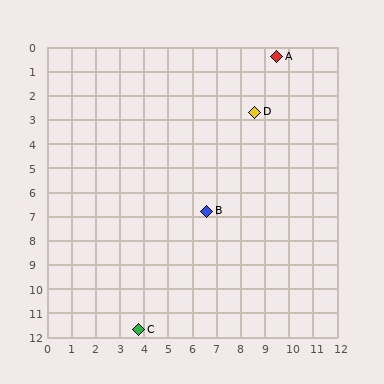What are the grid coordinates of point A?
Point A is at approximately (9.5, 0.4).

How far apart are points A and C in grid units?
Points A and C are about 12.7 grid units apart.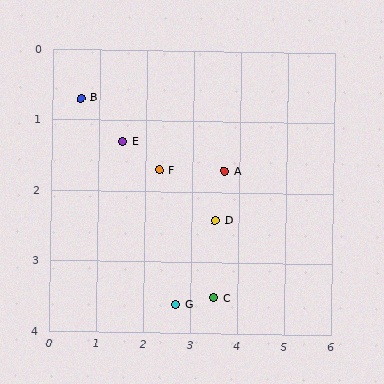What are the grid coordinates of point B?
Point B is at approximately (0.6, 0.7).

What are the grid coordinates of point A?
Point A is at approximately (3.7, 1.7).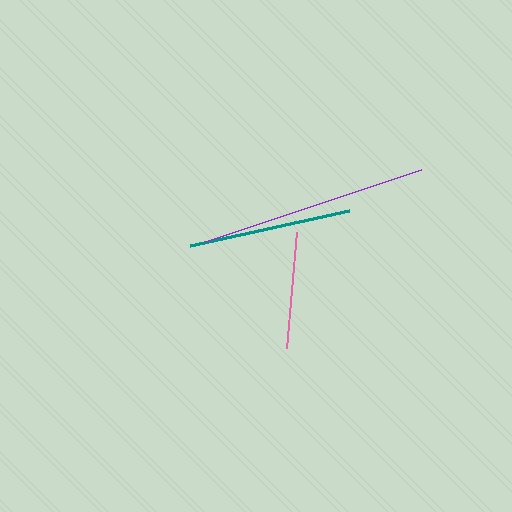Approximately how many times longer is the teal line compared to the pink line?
The teal line is approximately 1.4 times the length of the pink line.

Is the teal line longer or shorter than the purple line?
The purple line is longer than the teal line.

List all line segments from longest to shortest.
From longest to shortest: purple, teal, pink.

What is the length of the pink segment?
The pink segment is approximately 116 pixels long.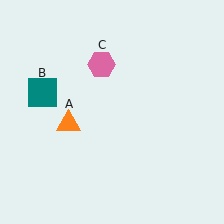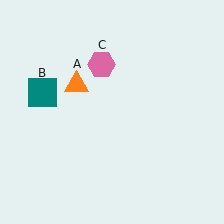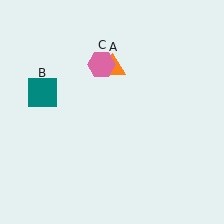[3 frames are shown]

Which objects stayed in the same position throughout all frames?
Teal square (object B) and pink hexagon (object C) remained stationary.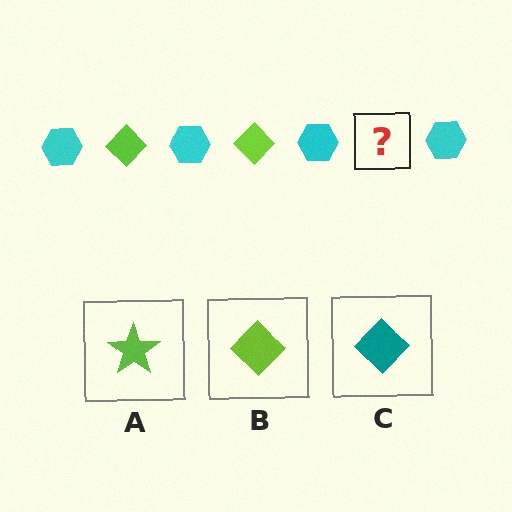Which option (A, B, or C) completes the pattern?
B.